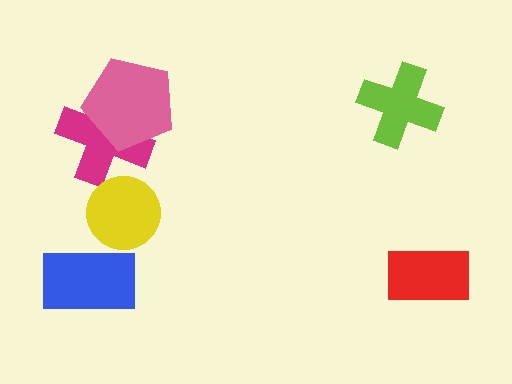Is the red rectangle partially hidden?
No, no other shape covers it.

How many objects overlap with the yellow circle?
0 objects overlap with the yellow circle.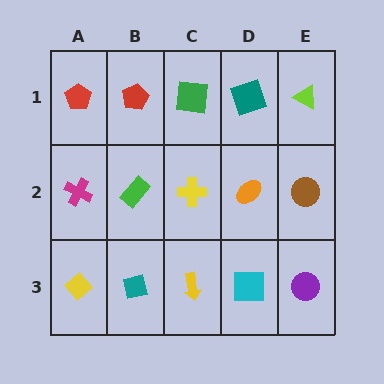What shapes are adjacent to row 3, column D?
An orange ellipse (row 2, column D), a yellow arrow (row 3, column C), a purple circle (row 3, column E).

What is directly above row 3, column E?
A brown circle.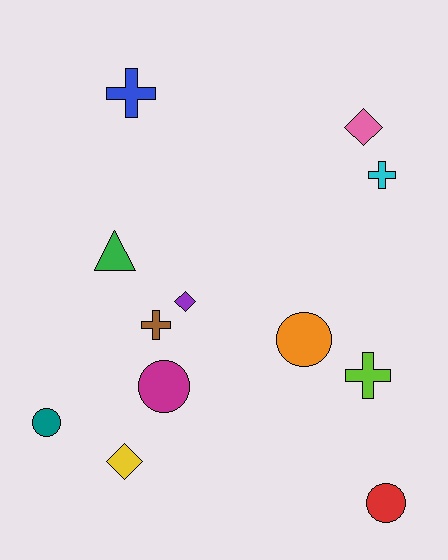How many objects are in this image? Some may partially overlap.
There are 12 objects.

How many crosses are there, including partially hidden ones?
There are 4 crosses.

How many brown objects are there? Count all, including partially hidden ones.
There is 1 brown object.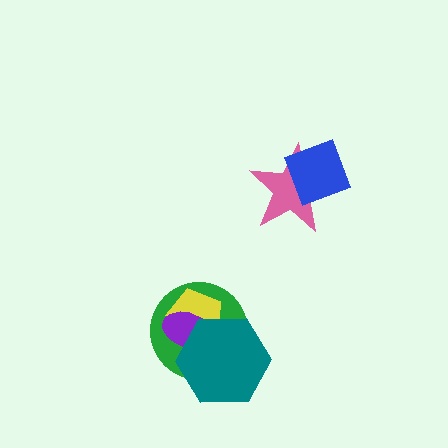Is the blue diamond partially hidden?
No, no other shape covers it.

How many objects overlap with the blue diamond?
1 object overlaps with the blue diamond.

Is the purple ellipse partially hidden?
Yes, it is partially covered by another shape.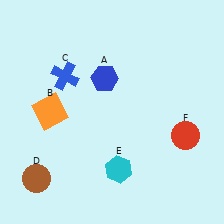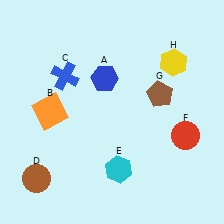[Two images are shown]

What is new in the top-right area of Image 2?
A brown pentagon (G) was added in the top-right area of Image 2.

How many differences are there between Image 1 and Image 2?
There are 2 differences between the two images.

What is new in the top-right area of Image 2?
A yellow hexagon (H) was added in the top-right area of Image 2.